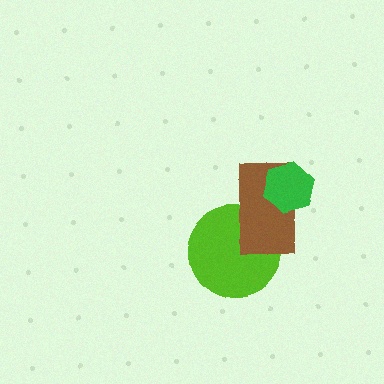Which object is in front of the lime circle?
The brown rectangle is in front of the lime circle.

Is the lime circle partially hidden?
Yes, it is partially covered by another shape.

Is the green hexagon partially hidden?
No, no other shape covers it.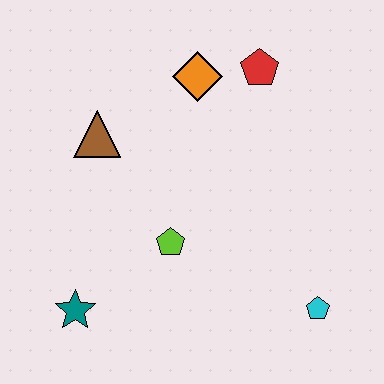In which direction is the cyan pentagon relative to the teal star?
The cyan pentagon is to the right of the teal star.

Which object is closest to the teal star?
The lime pentagon is closest to the teal star.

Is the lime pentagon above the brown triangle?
No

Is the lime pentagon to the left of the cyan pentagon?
Yes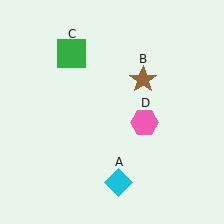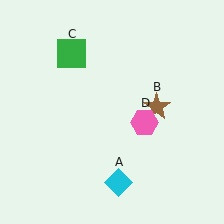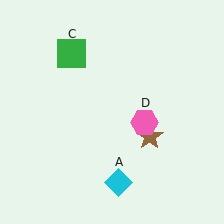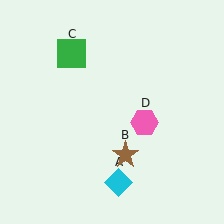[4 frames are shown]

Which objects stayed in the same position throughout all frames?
Cyan diamond (object A) and green square (object C) and pink hexagon (object D) remained stationary.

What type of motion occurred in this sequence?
The brown star (object B) rotated clockwise around the center of the scene.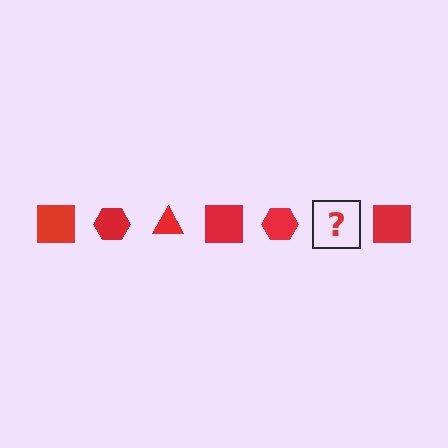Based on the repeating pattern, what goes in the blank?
The blank should be a red triangle.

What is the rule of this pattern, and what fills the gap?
The rule is that the pattern cycles through square, hexagon, triangle shapes in red. The gap should be filled with a red triangle.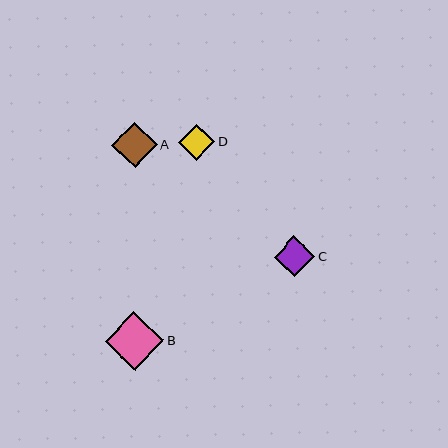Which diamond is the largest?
Diamond B is the largest with a size of approximately 59 pixels.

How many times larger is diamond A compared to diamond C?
Diamond A is approximately 1.1 times the size of diamond C.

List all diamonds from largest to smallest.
From largest to smallest: B, A, C, D.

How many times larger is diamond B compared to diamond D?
Diamond B is approximately 1.7 times the size of diamond D.